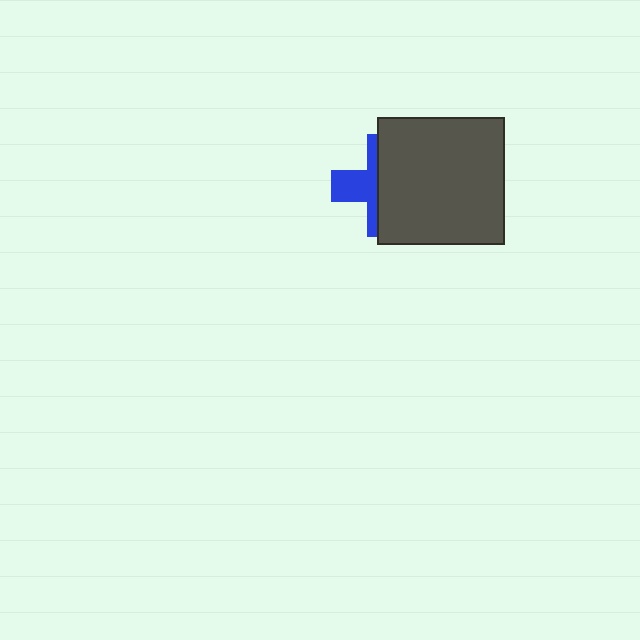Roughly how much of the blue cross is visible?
A small part of it is visible (roughly 40%).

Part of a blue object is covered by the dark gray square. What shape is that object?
It is a cross.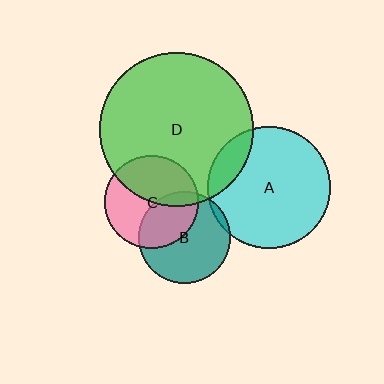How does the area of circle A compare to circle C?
Approximately 1.7 times.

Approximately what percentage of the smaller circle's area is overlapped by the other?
Approximately 10%.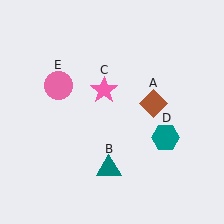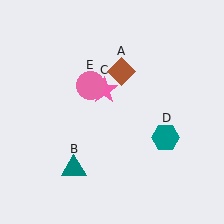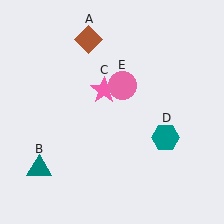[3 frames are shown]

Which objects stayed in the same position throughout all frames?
Pink star (object C) and teal hexagon (object D) remained stationary.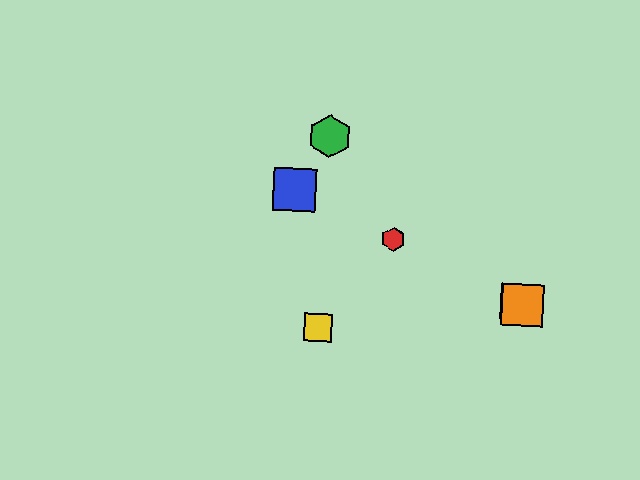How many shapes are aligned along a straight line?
4 shapes (the red hexagon, the blue square, the purple square, the orange square) are aligned along a straight line.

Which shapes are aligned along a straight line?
The red hexagon, the blue square, the purple square, the orange square are aligned along a straight line.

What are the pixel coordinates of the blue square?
The blue square is at (295, 189).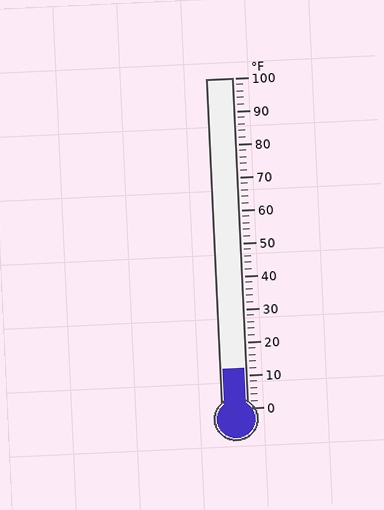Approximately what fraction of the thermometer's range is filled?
The thermometer is filled to approximately 10% of its range.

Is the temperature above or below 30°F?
The temperature is below 30°F.